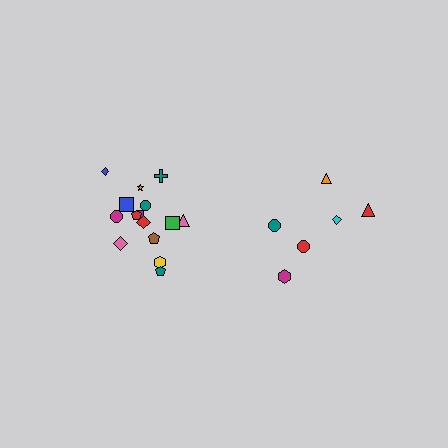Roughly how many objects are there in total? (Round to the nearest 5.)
Roughly 20 objects in total.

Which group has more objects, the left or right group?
The left group.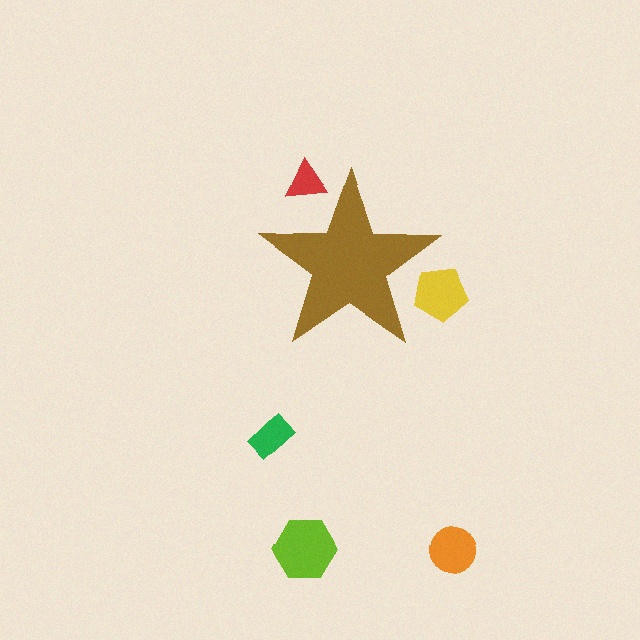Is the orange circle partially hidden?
No, the orange circle is fully visible.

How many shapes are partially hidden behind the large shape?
2 shapes are partially hidden.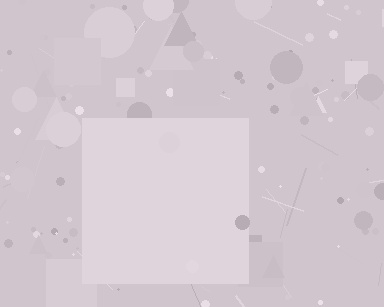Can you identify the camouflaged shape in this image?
The camouflaged shape is a square.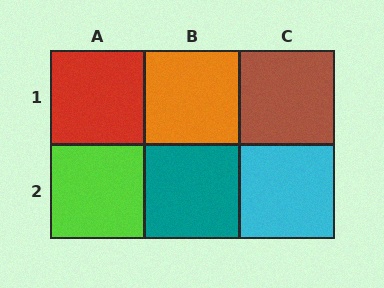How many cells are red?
1 cell is red.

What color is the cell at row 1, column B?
Orange.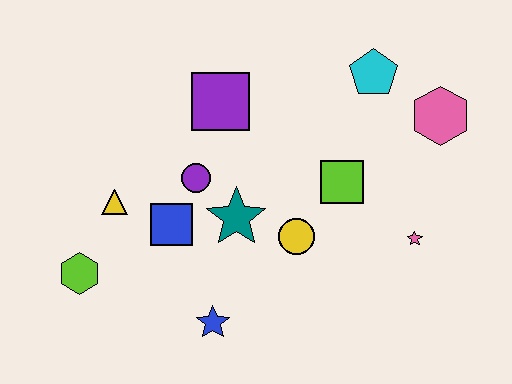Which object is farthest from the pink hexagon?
The lime hexagon is farthest from the pink hexagon.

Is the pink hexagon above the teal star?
Yes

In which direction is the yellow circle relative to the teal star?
The yellow circle is to the right of the teal star.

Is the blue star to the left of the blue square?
No